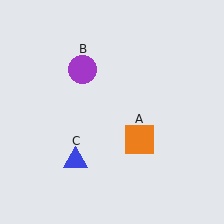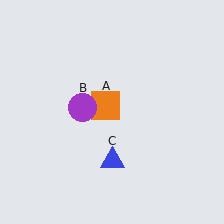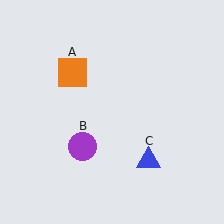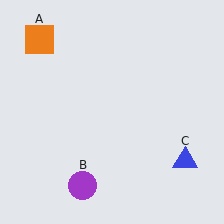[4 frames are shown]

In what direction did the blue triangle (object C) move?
The blue triangle (object C) moved right.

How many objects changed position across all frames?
3 objects changed position: orange square (object A), purple circle (object B), blue triangle (object C).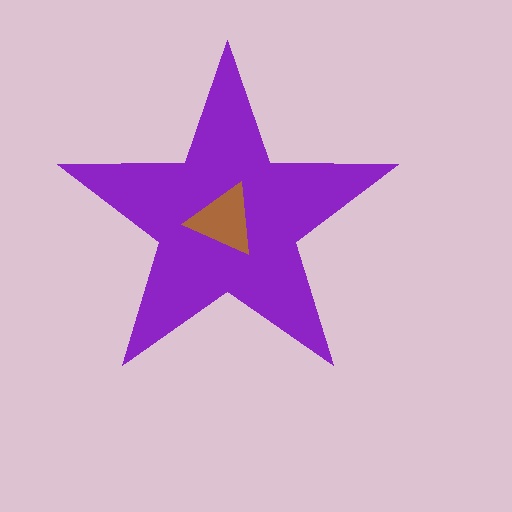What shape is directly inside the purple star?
The brown triangle.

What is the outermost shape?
The purple star.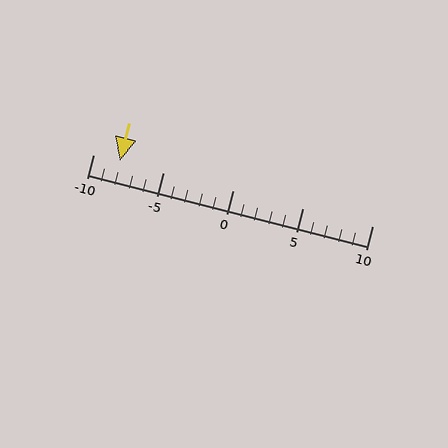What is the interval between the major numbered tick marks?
The major tick marks are spaced 5 units apart.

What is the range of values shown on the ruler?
The ruler shows values from -10 to 10.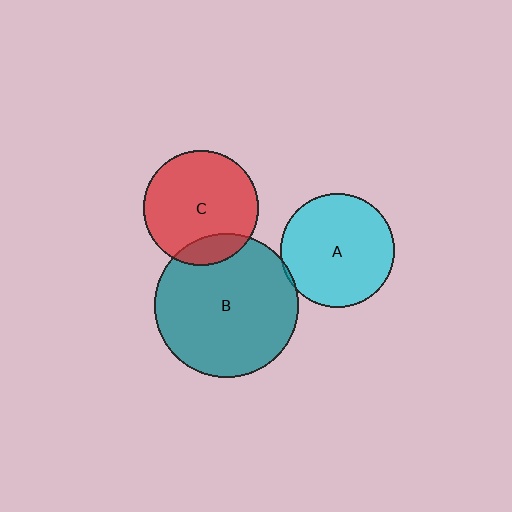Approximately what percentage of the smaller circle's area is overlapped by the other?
Approximately 5%.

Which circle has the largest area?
Circle B (teal).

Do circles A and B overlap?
Yes.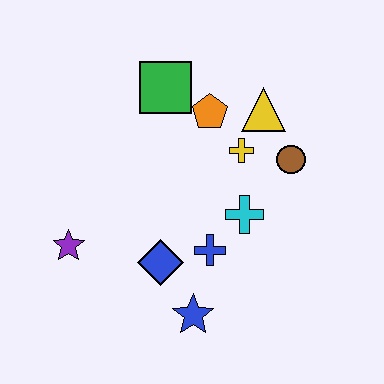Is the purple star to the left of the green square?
Yes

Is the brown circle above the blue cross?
Yes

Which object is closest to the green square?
The orange pentagon is closest to the green square.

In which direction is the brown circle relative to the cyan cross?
The brown circle is above the cyan cross.